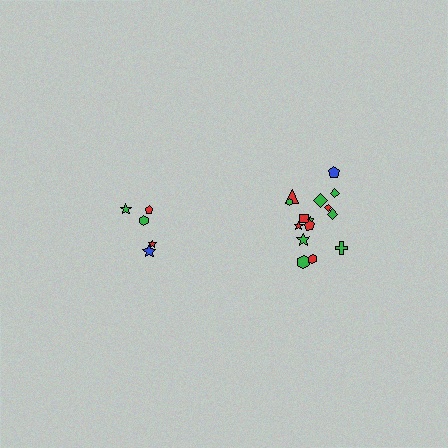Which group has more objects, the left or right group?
The right group.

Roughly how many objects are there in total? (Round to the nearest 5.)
Roughly 20 objects in total.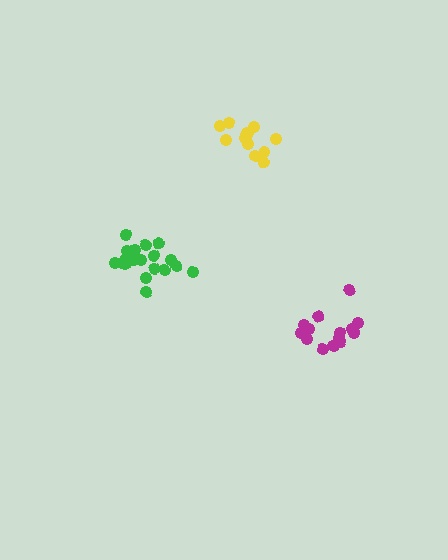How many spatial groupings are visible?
There are 3 spatial groupings.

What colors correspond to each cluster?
The clusters are colored: green, magenta, yellow.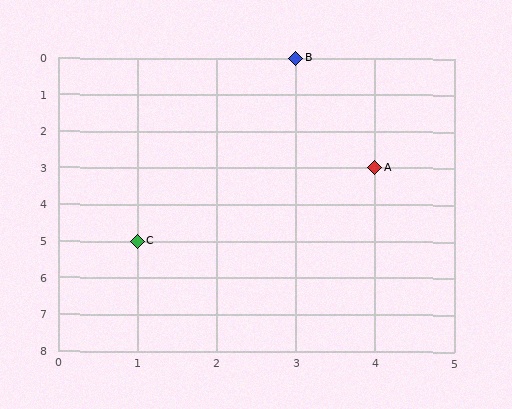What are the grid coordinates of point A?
Point A is at grid coordinates (4, 3).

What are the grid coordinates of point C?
Point C is at grid coordinates (1, 5).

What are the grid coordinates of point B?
Point B is at grid coordinates (3, 0).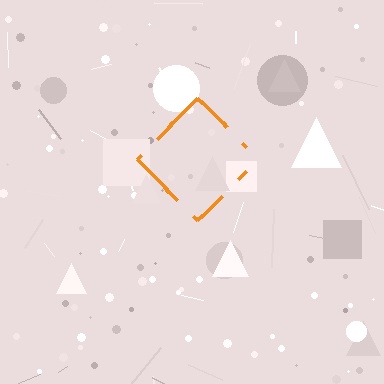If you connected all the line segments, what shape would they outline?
They would outline a diamond.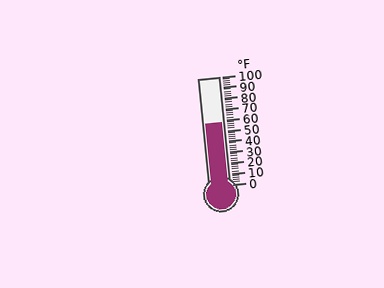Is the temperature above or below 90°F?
The temperature is below 90°F.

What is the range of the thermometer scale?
The thermometer scale ranges from 0°F to 100°F.